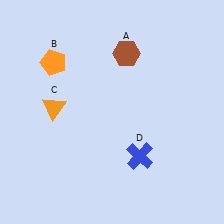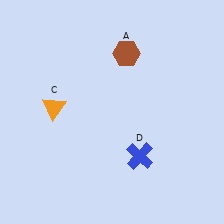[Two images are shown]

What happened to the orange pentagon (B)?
The orange pentagon (B) was removed in Image 2. It was in the top-left area of Image 1.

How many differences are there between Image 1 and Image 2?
There is 1 difference between the two images.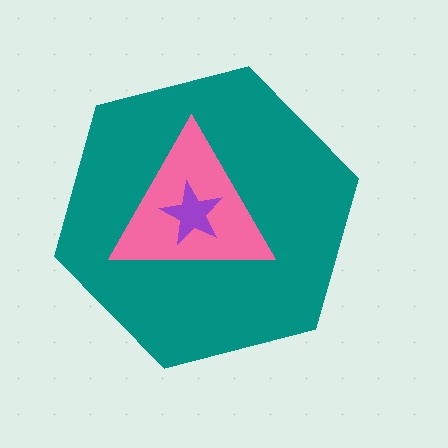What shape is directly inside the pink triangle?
The purple star.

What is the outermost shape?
The teal hexagon.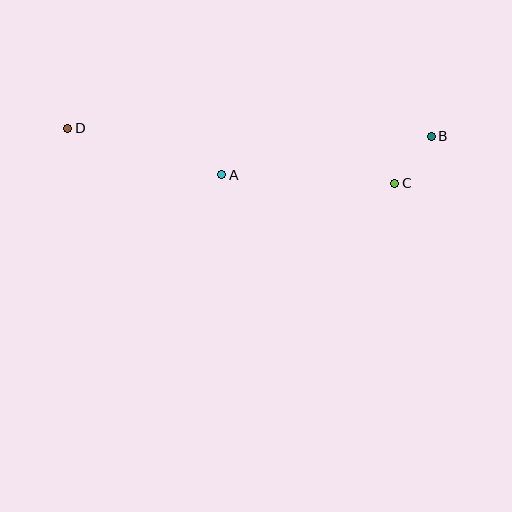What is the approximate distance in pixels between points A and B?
The distance between A and B is approximately 213 pixels.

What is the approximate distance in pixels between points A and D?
The distance between A and D is approximately 161 pixels.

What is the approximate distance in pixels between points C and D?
The distance between C and D is approximately 332 pixels.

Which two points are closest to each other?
Points B and C are closest to each other.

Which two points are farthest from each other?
Points B and D are farthest from each other.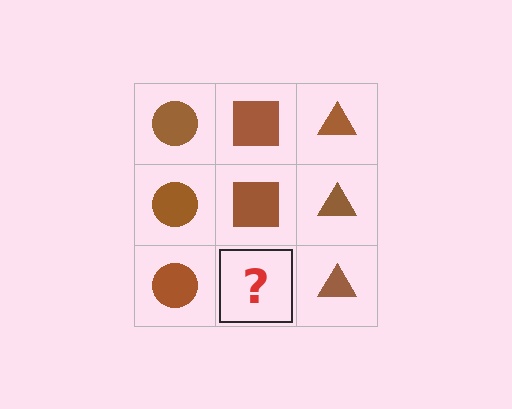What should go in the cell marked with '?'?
The missing cell should contain a brown square.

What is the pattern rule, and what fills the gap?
The rule is that each column has a consistent shape. The gap should be filled with a brown square.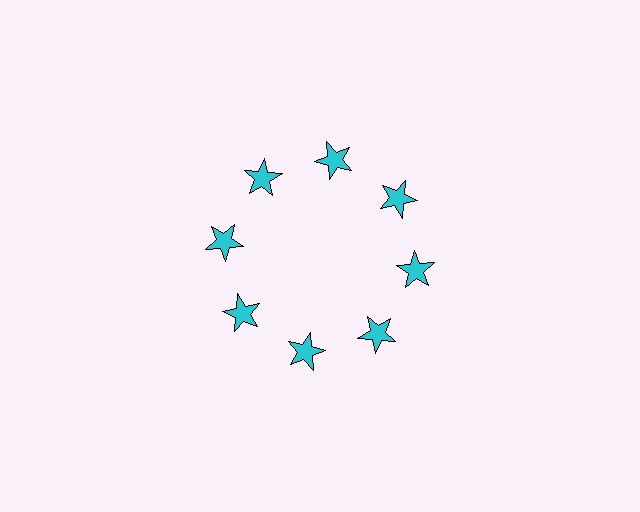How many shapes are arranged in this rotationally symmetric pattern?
There are 8 shapes, arranged in 8 groups of 1.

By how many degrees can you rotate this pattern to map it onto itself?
The pattern maps onto itself every 45 degrees of rotation.